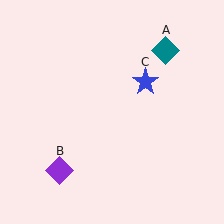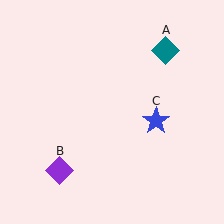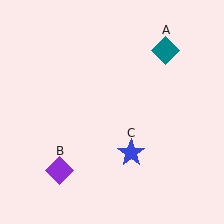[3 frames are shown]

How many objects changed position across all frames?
1 object changed position: blue star (object C).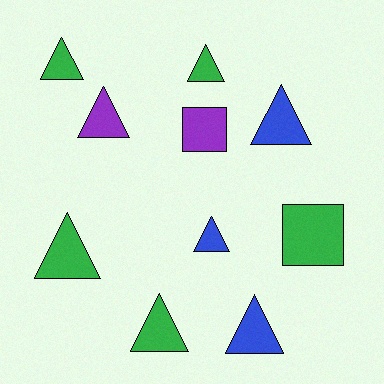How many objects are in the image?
There are 10 objects.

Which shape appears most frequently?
Triangle, with 8 objects.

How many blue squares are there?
There are no blue squares.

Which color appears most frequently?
Green, with 5 objects.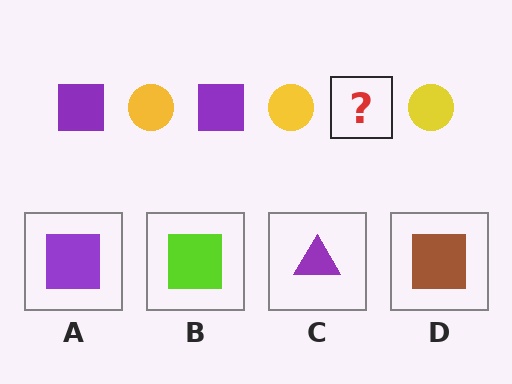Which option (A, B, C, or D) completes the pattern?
A.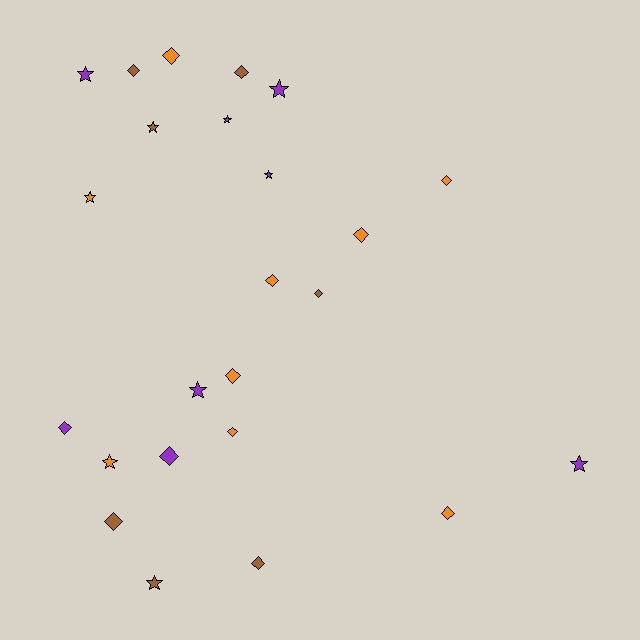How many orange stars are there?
There are 2 orange stars.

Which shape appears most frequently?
Diamond, with 14 objects.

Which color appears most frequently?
Orange, with 9 objects.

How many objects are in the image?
There are 24 objects.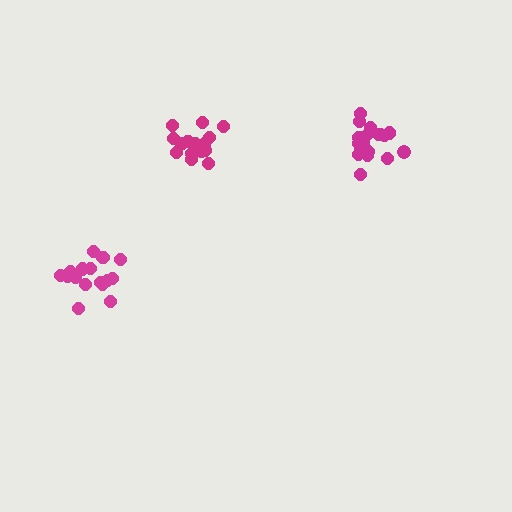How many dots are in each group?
Group 1: 15 dots, Group 2: 16 dots, Group 3: 19 dots (50 total).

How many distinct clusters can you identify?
There are 3 distinct clusters.